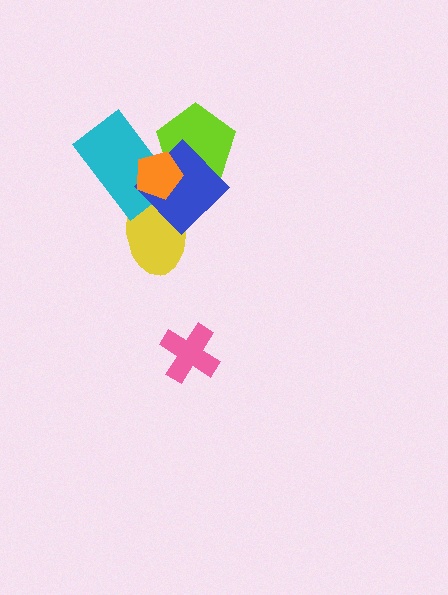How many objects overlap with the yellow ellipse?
3 objects overlap with the yellow ellipse.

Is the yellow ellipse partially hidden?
Yes, it is partially covered by another shape.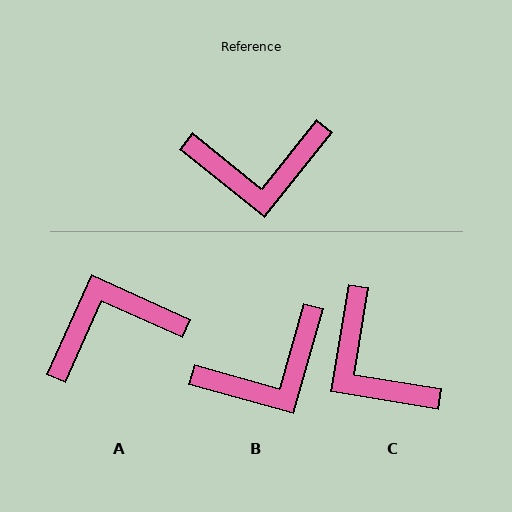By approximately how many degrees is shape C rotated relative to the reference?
Approximately 60 degrees clockwise.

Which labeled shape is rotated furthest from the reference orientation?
A, about 165 degrees away.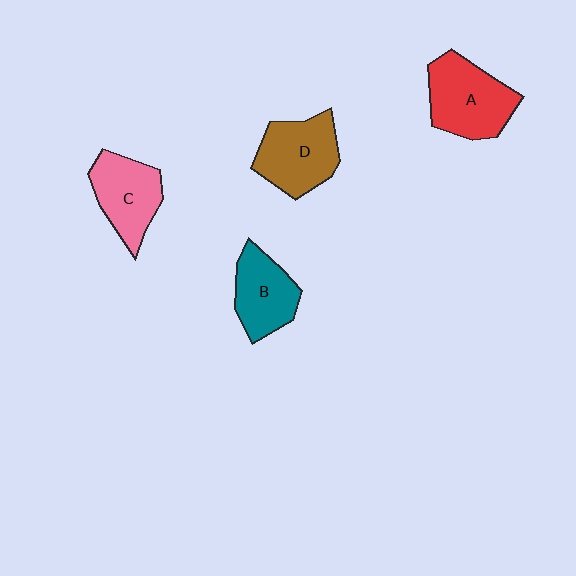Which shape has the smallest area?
Shape B (teal).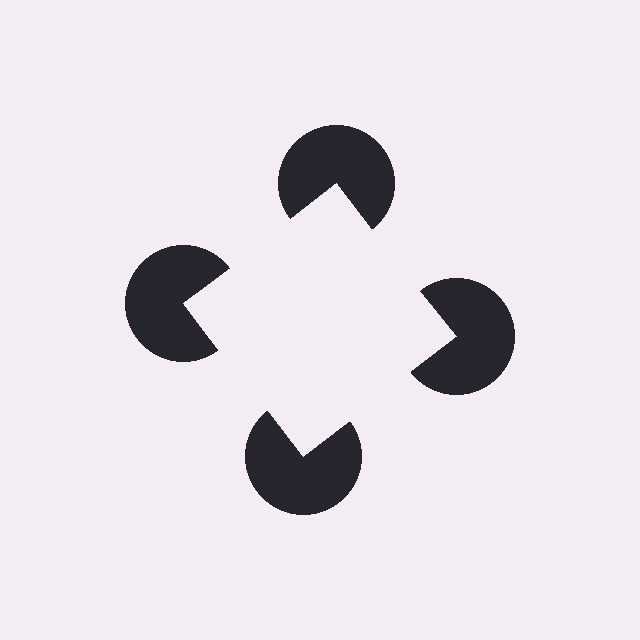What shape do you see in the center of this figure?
An illusory square — its edges are inferred from the aligned wedge cuts in the pac-man discs, not physically drawn.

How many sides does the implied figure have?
4 sides.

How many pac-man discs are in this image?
There are 4 — one at each vertex of the illusory square.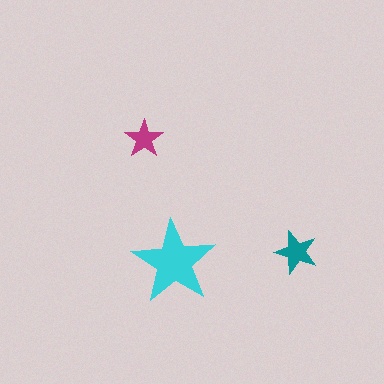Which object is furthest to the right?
The teal star is rightmost.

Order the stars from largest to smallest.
the cyan one, the teal one, the magenta one.